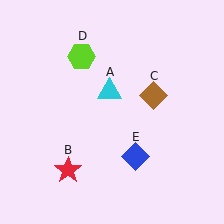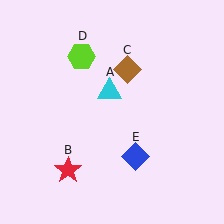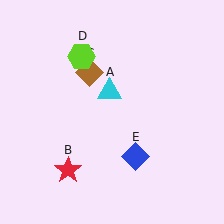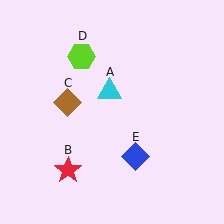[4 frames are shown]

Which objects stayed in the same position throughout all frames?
Cyan triangle (object A) and red star (object B) and lime hexagon (object D) and blue diamond (object E) remained stationary.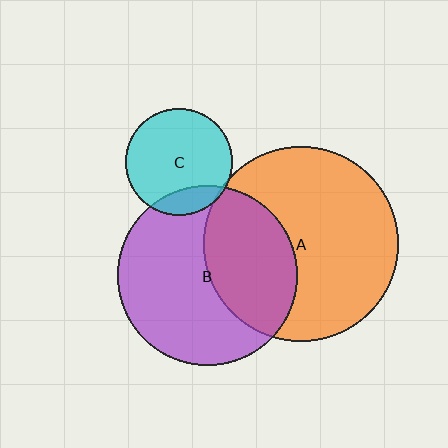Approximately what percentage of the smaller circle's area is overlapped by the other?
Approximately 40%.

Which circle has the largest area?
Circle A (orange).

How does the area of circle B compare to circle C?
Approximately 2.8 times.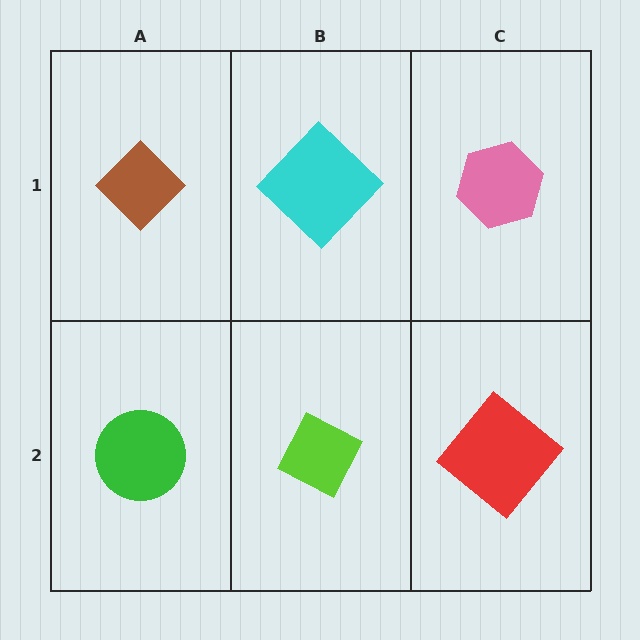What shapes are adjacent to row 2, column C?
A pink hexagon (row 1, column C), a lime diamond (row 2, column B).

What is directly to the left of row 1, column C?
A cyan diamond.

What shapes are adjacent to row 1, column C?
A red diamond (row 2, column C), a cyan diamond (row 1, column B).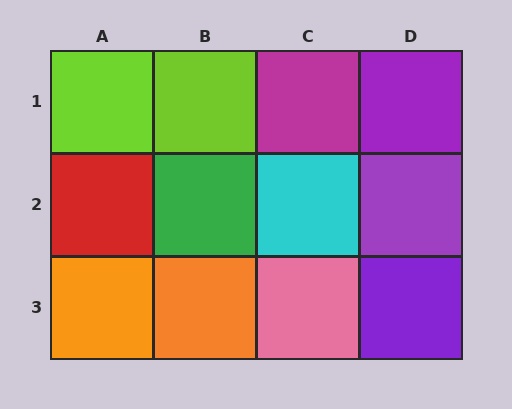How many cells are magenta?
1 cell is magenta.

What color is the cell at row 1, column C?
Magenta.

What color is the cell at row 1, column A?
Lime.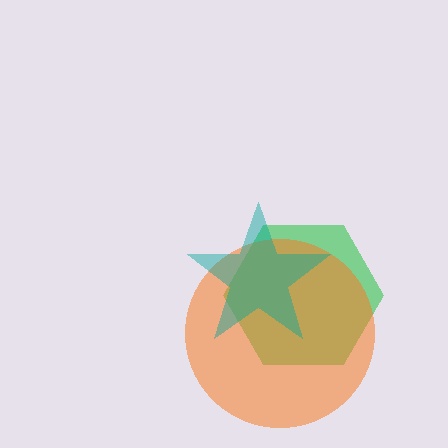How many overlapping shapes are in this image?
There are 3 overlapping shapes in the image.